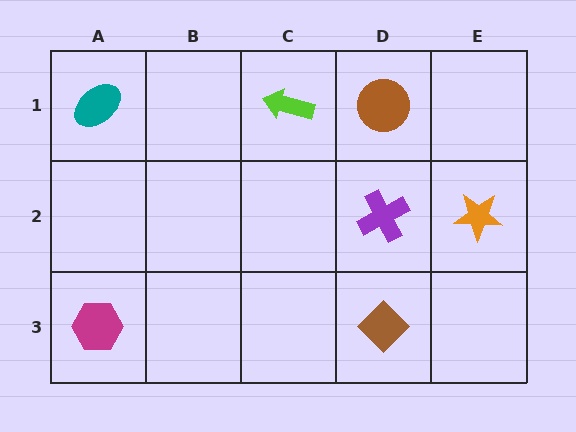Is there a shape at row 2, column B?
No, that cell is empty.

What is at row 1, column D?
A brown circle.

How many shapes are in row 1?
3 shapes.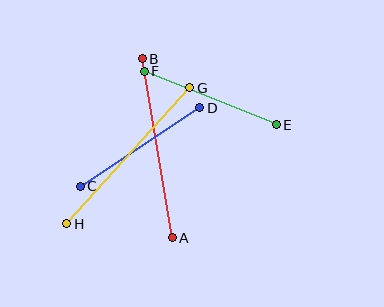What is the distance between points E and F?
The distance is approximately 142 pixels.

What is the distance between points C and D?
The distance is approximately 143 pixels.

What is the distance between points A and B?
The distance is approximately 182 pixels.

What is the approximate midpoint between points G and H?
The midpoint is at approximately (128, 156) pixels.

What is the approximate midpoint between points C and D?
The midpoint is at approximately (140, 147) pixels.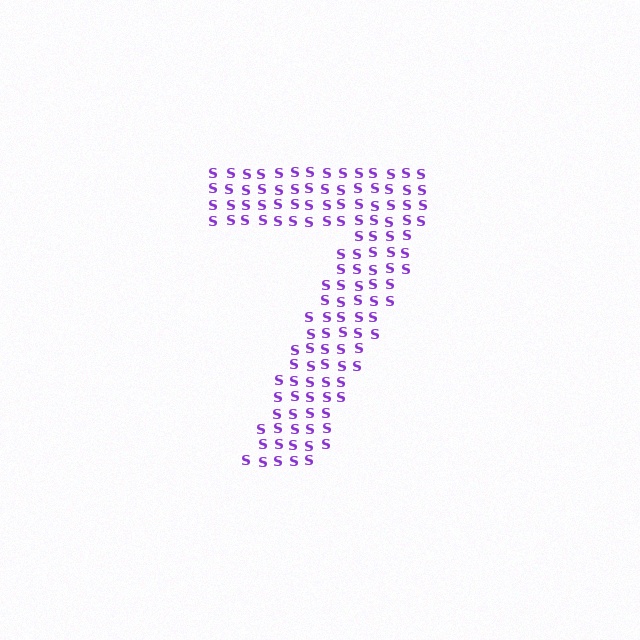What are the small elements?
The small elements are letter S's.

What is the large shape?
The large shape is the digit 7.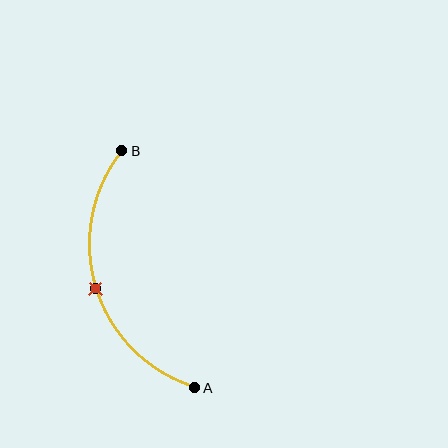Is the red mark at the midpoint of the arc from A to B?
Yes. The red mark lies on the arc at equal arc-length from both A and B — it is the arc midpoint.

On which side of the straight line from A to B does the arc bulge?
The arc bulges to the left of the straight line connecting A and B.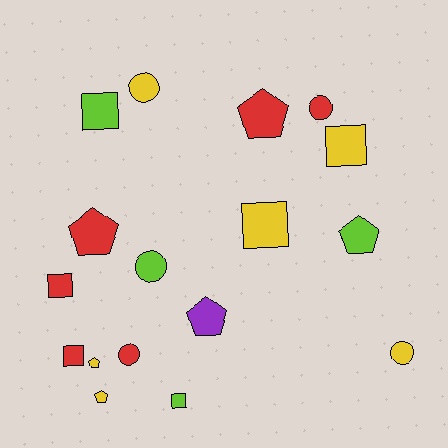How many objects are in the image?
There are 17 objects.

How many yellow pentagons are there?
There are 2 yellow pentagons.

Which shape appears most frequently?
Square, with 6 objects.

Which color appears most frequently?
Yellow, with 6 objects.